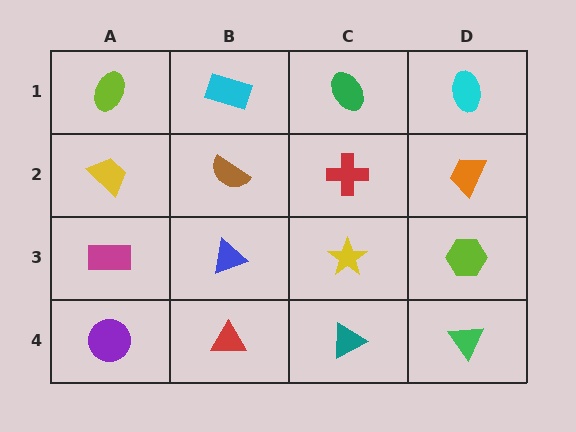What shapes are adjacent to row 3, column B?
A brown semicircle (row 2, column B), a red triangle (row 4, column B), a magenta rectangle (row 3, column A), a yellow star (row 3, column C).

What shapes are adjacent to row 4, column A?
A magenta rectangle (row 3, column A), a red triangle (row 4, column B).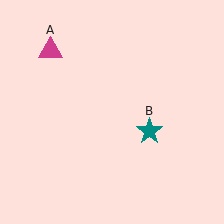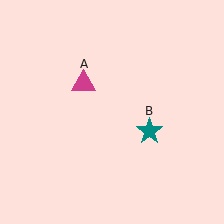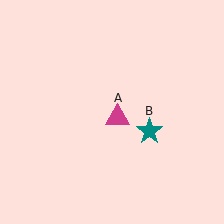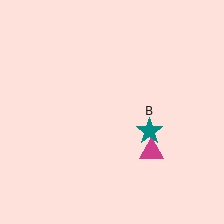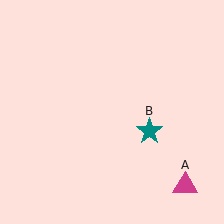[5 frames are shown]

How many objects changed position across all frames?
1 object changed position: magenta triangle (object A).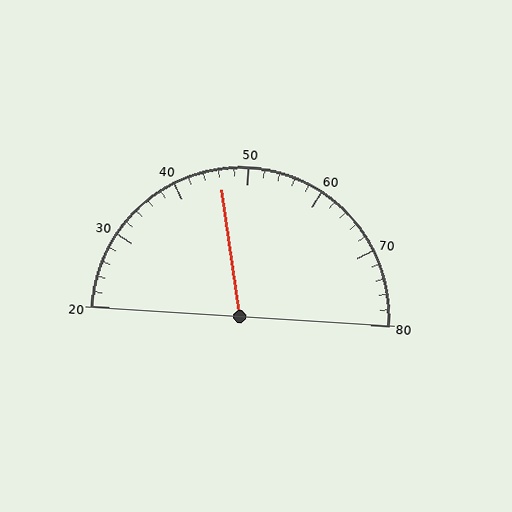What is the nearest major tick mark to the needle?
The nearest major tick mark is 50.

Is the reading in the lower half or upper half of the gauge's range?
The reading is in the lower half of the range (20 to 80).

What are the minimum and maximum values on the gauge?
The gauge ranges from 20 to 80.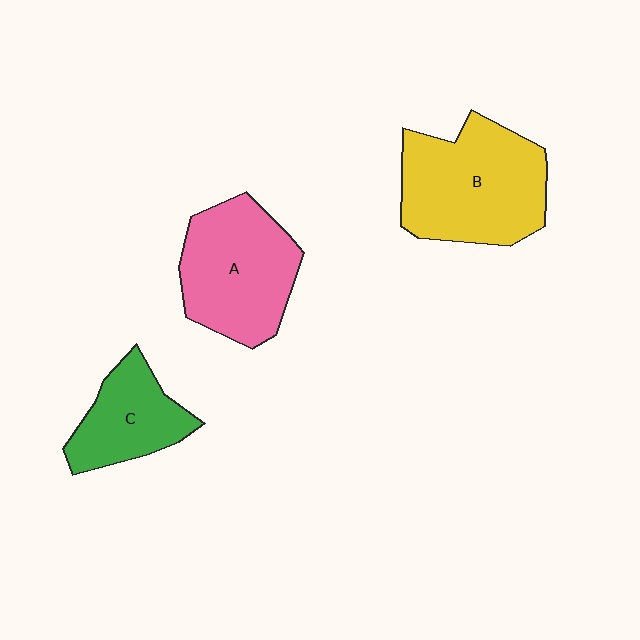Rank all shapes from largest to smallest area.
From largest to smallest: B (yellow), A (pink), C (green).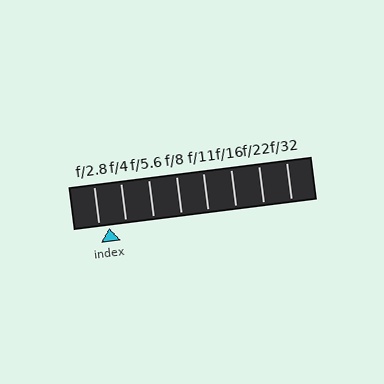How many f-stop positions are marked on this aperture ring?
There are 8 f-stop positions marked.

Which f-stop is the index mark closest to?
The index mark is closest to f/2.8.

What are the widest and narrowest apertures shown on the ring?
The widest aperture shown is f/2.8 and the narrowest is f/32.